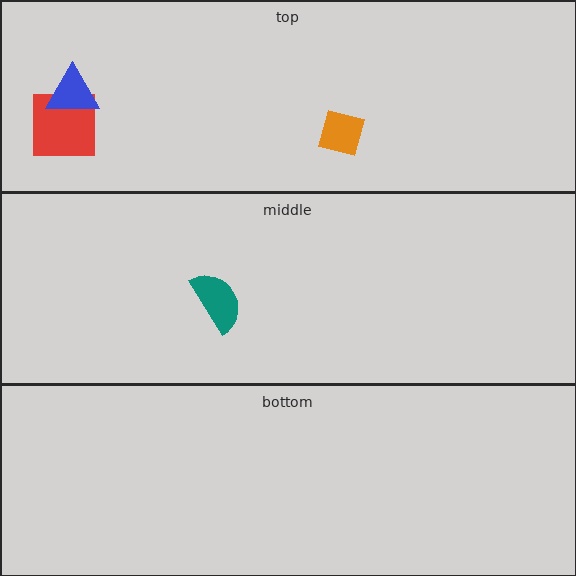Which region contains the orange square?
The top region.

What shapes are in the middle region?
The teal semicircle.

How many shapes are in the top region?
3.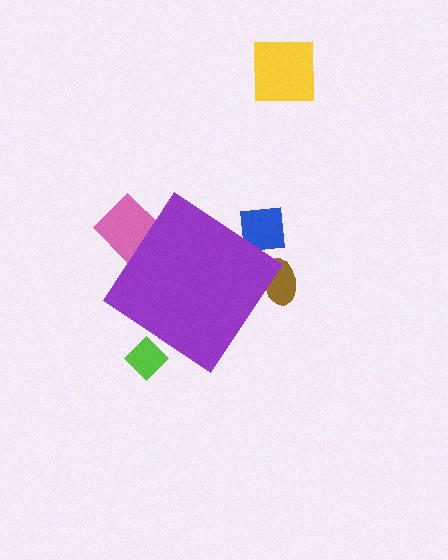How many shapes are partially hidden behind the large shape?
4 shapes are partially hidden.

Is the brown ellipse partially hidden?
Yes, the brown ellipse is partially hidden behind the purple diamond.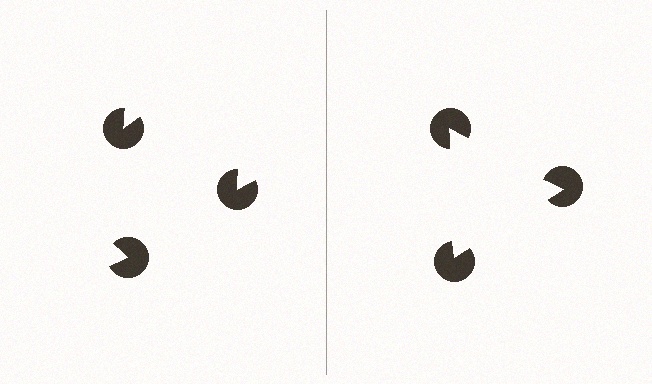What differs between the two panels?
The pac-man discs are positioned identically on both sides; only the wedge orientations differ. On the right they align to a triangle; on the left they are misaligned.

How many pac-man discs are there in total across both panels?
6 — 3 on each side.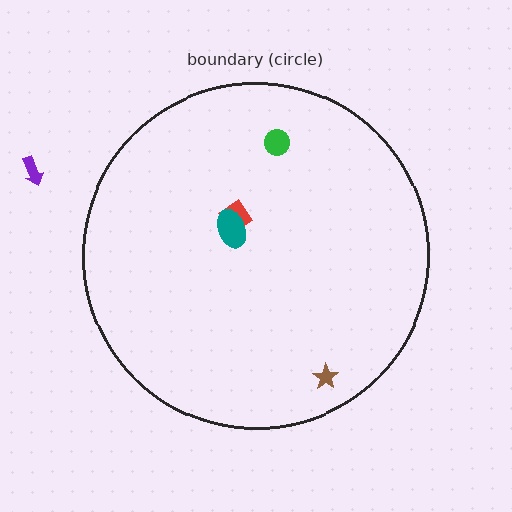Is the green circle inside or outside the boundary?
Inside.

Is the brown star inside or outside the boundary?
Inside.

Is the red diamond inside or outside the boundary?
Inside.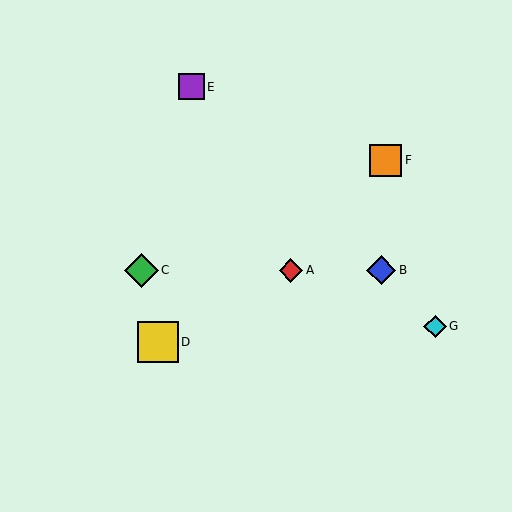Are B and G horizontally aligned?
No, B is at y≈270 and G is at y≈326.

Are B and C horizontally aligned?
Yes, both are at y≈270.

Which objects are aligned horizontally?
Objects A, B, C are aligned horizontally.